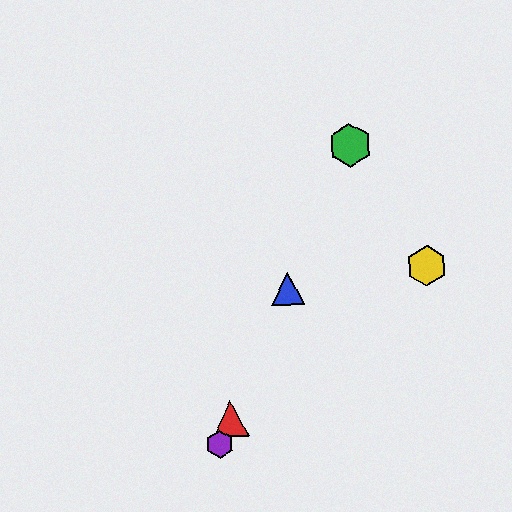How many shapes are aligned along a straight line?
4 shapes (the red triangle, the blue triangle, the green hexagon, the purple hexagon) are aligned along a straight line.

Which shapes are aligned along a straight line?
The red triangle, the blue triangle, the green hexagon, the purple hexagon are aligned along a straight line.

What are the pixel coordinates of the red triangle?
The red triangle is at (231, 419).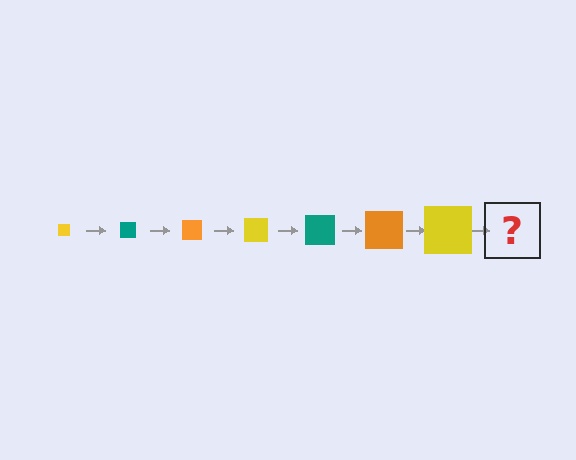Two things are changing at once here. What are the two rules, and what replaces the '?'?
The two rules are that the square grows larger each step and the color cycles through yellow, teal, and orange. The '?' should be a teal square, larger than the previous one.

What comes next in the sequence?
The next element should be a teal square, larger than the previous one.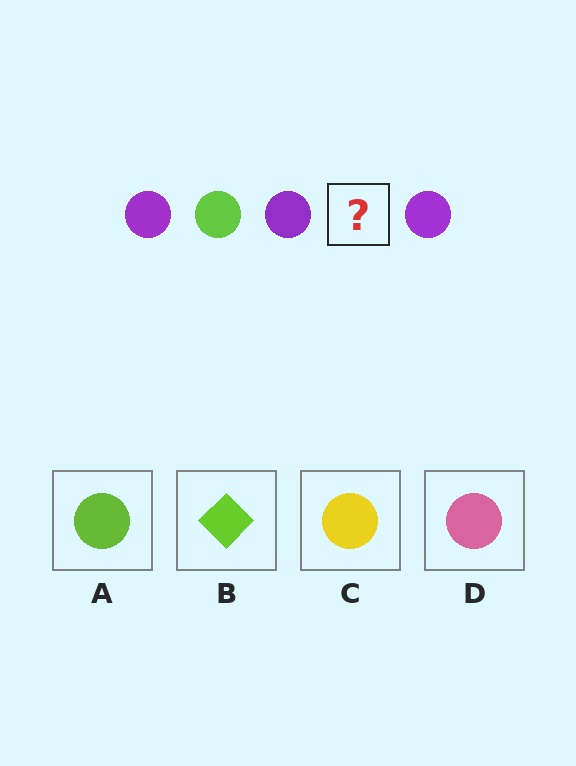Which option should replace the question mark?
Option A.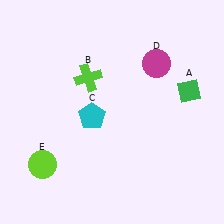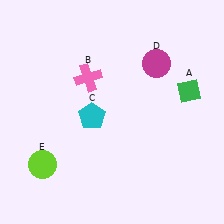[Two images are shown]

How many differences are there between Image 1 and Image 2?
There is 1 difference between the two images.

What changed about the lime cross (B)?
In Image 1, B is lime. In Image 2, it changed to pink.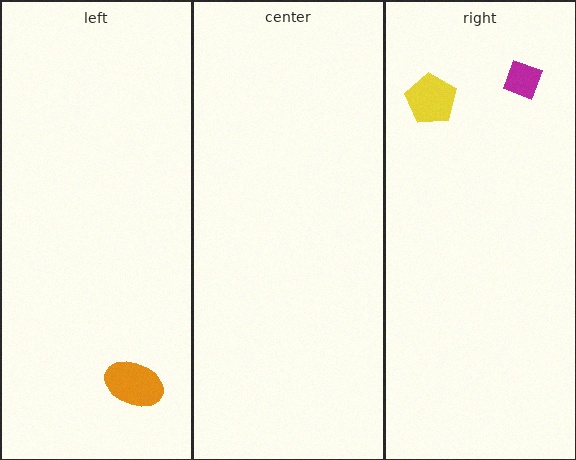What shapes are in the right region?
The magenta diamond, the yellow pentagon.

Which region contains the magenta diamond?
The right region.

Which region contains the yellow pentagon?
The right region.